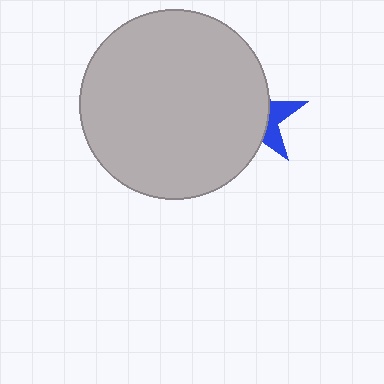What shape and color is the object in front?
The object in front is a light gray circle.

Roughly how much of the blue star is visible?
A small part of it is visible (roughly 31%).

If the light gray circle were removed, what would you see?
You would see the complete blue star.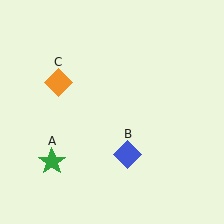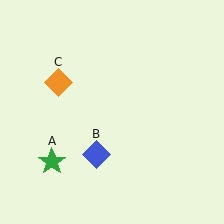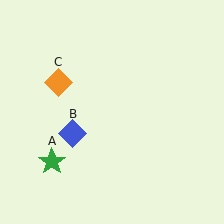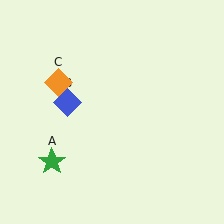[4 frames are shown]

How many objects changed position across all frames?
1 object changed position: blue diamond (object B).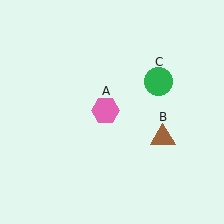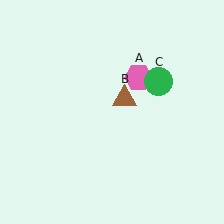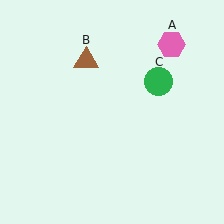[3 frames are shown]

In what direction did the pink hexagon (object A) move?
The pink hexagon (object A) moved up and to the right.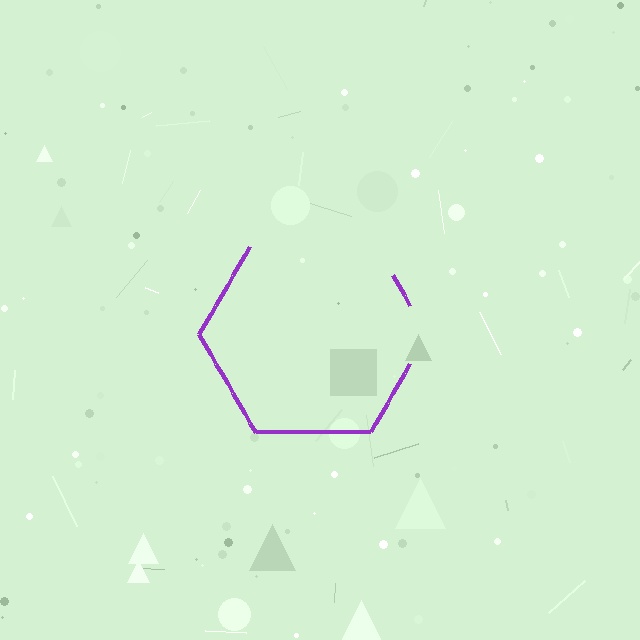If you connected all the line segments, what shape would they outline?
They would outline a hexagon.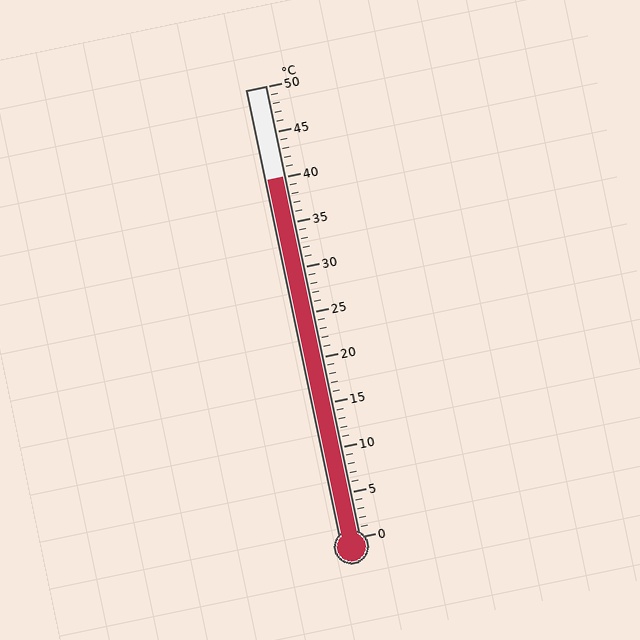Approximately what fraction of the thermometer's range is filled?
The thermometer is filled to approximately 80% of its range.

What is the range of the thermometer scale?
The thermometer scale ranges from 0°C to 50°C.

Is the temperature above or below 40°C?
The temperature is at 40°C.